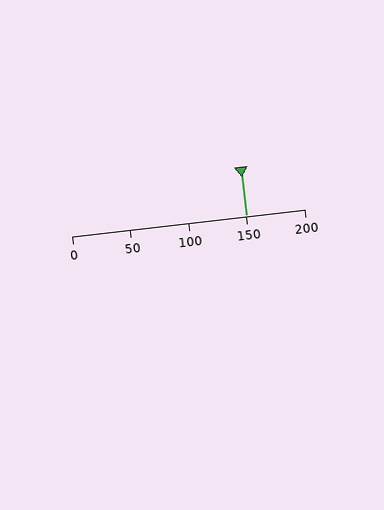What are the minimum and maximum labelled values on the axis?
The axis runs from 0 to 200.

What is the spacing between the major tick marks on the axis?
The major ticks are spaced 50 apart.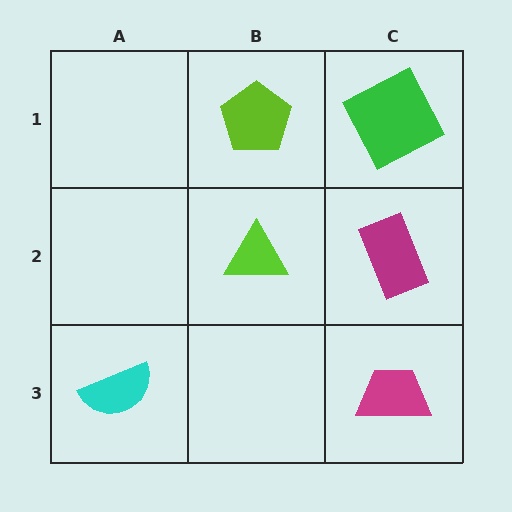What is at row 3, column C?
A magenta trapezoid.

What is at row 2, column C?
A magenta rectangle.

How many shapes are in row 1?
2 shapes.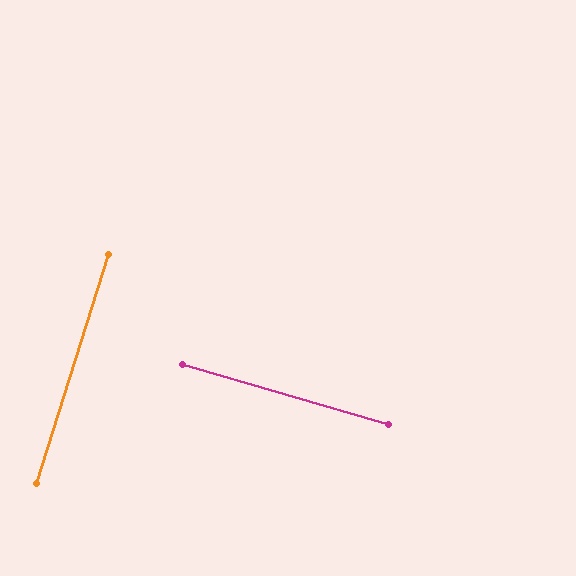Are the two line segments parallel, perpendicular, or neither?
Perpendicular — they meet at approximately 89°.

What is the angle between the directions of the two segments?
Approximately 89 degrees.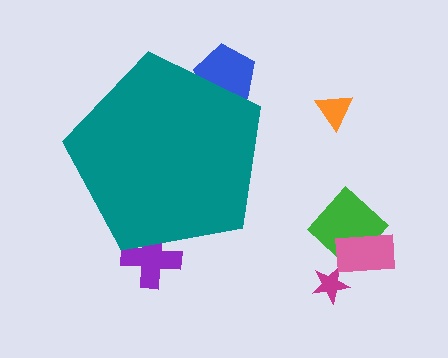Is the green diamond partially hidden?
No, the green diamond is fully visible.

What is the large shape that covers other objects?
A teal pentagon.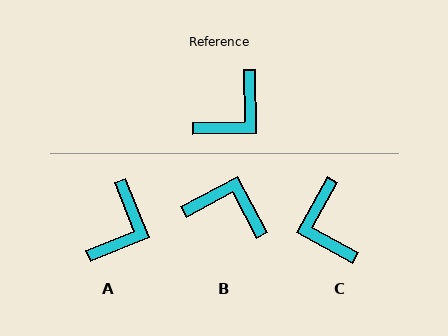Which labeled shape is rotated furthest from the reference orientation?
C, about 120 degrees away.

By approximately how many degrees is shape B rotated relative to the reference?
Approximately 117 degrees counter-clockwise.